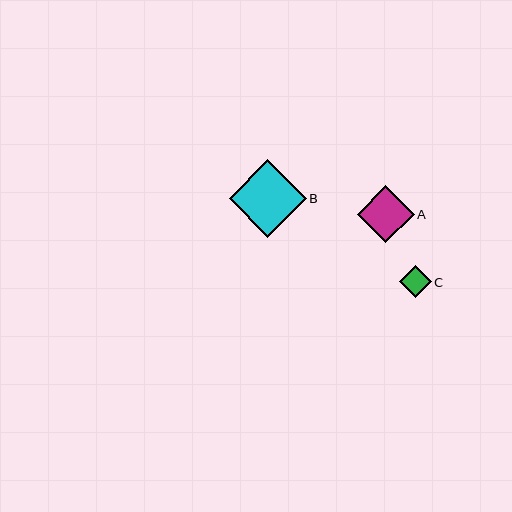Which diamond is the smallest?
Diamond C is the smallest with a size of approximately 32 pixels.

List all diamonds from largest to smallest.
From largest to smallest: B, A, C.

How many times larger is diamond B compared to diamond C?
Diamond B is approximately 2.4 times the size of diamond C.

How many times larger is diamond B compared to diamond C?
Diamond B is approximately 2.4 times the size of diamond C.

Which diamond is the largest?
Diamond B is the largest with a size of approximately 77 pixels.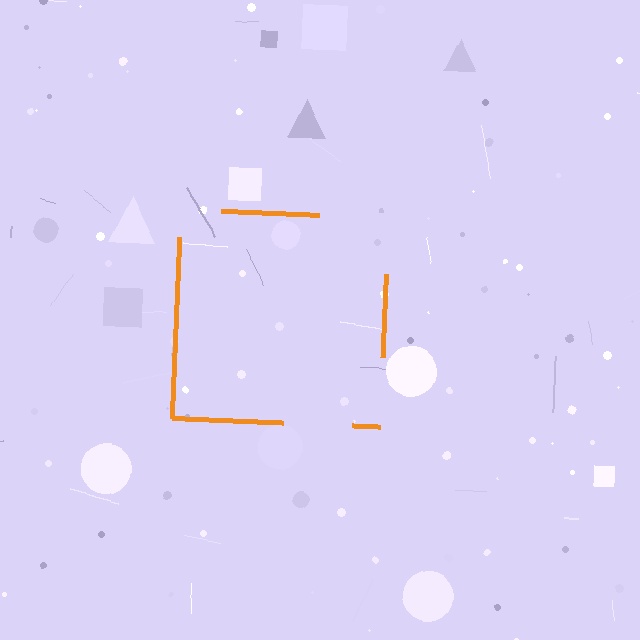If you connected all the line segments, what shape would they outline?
They would outline a square.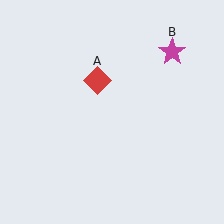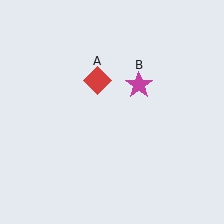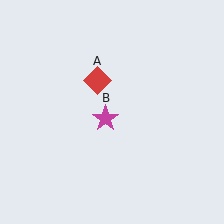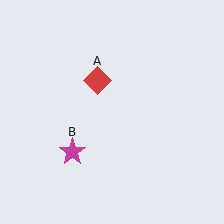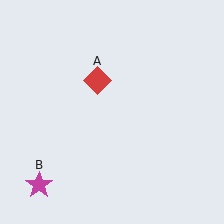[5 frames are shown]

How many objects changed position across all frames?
1 object changed position: magenta star (object B).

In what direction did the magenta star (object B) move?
The magenta star (object B) moved down and to the left.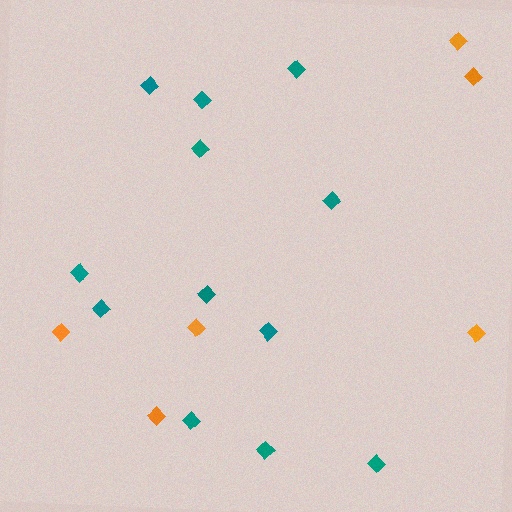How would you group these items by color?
There are 2 groups: one group of teal diamonds (12) and one group of orange diamonds (6).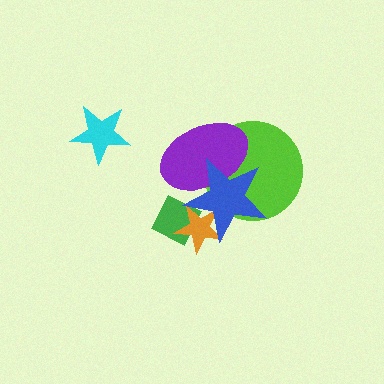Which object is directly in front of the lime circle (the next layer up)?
The purple ellipse is directly in front of the lime circle.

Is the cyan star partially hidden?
No, no other shape covers it.